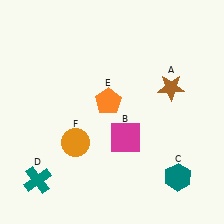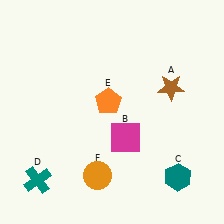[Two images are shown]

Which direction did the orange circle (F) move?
The orange circle (F) moved down.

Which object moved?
The orange circle (F) moved down.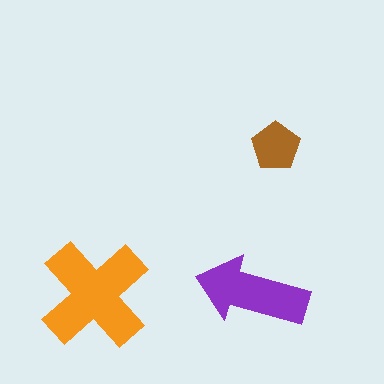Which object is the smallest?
The brown pentagon.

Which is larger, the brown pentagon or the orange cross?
The orange cross.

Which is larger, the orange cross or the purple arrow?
The orange cross.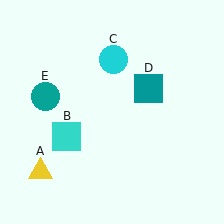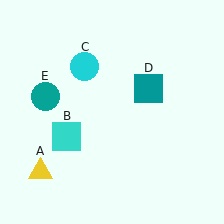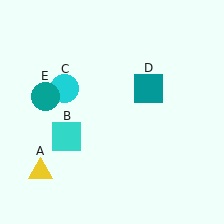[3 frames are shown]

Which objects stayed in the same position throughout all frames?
Yellow triangle (object A) and cyan square (object B) and teal square (object D) and teal circle (object E) remained stationary.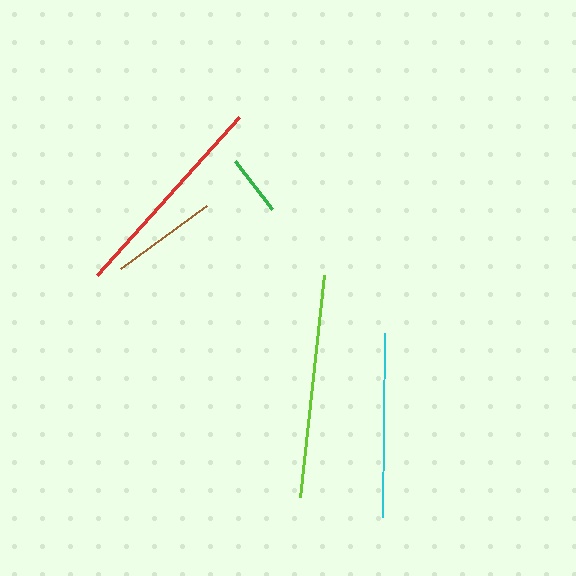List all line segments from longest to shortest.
From longest to shortest: lime, red, cyan, brown, green.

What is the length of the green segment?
The green segment is approximately 60 pixels long.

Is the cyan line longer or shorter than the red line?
The red line is longer than the cyan line.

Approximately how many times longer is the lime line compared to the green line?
The lime line is approximately 3.7 times the length of the green line.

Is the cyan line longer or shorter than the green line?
The cyan line is longer than the green line.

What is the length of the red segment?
The red segment is approximately 213 pixels long.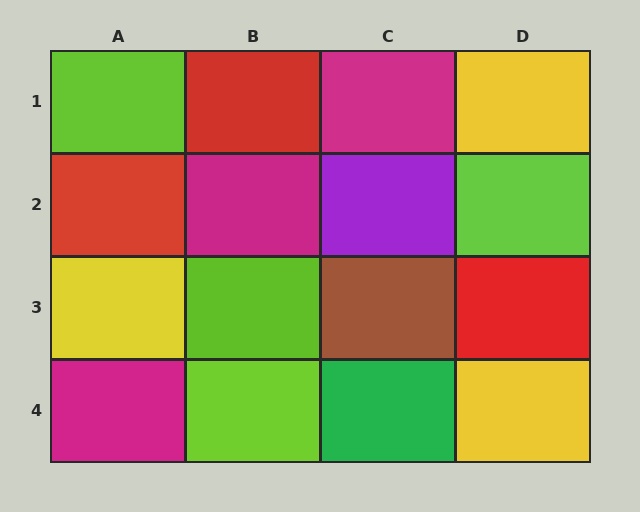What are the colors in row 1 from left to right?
Lime, red, magenta, yellow.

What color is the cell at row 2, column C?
Purple.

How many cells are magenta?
3 cells are magenta.